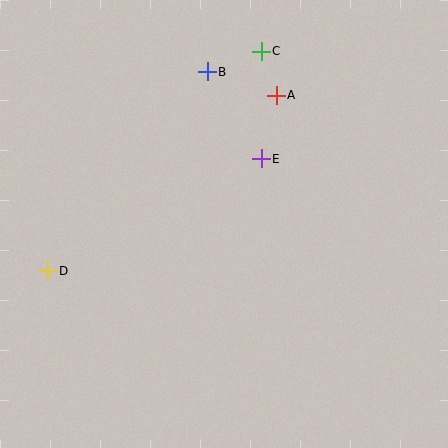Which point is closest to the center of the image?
Point E at (261, 159) is closest to the center.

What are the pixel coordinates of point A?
Point A is at (276, 95).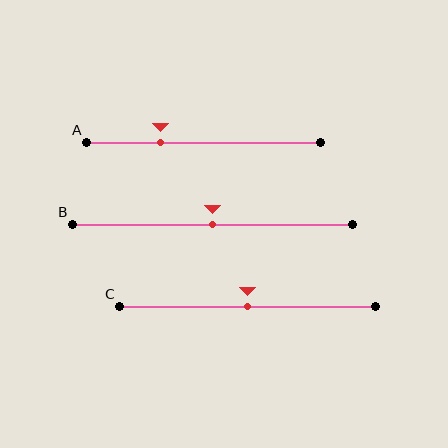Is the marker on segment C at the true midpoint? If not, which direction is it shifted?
Yes, the marker on segment C is at the true midpoint.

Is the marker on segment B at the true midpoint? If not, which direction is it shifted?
Yes, the marker on segment B is at the true midpoint.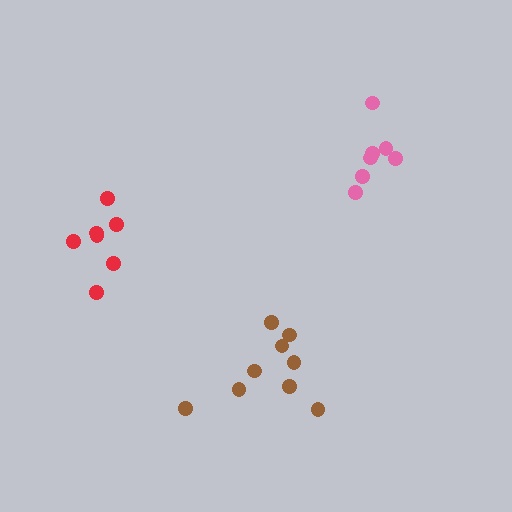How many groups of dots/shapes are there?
There are 3 groups.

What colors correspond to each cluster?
The clusters are colored: brown, red, pink.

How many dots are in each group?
Group 1: 9 dots, Group 2: 7 dots, Group 3: 7 dots (23 total).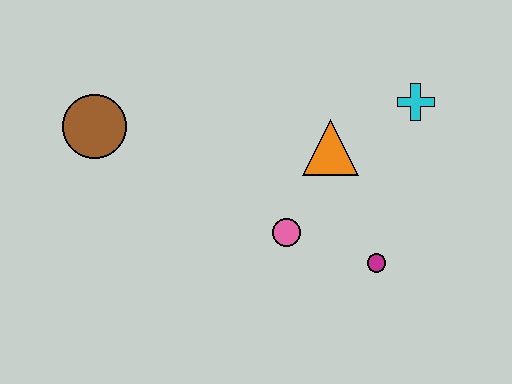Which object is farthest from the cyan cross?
The brown circle is farthest from the cyan cross.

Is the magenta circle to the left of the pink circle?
No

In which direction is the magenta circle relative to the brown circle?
The magenta circle is to the right of the brown circle.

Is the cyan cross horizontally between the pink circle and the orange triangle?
No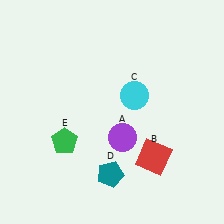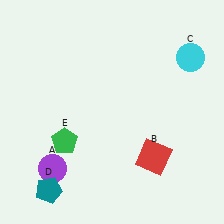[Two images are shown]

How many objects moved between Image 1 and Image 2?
3 objects moved between the two images.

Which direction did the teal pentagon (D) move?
The teal pentagon (D) moved left.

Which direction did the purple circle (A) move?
The purple circle (A) moved left.